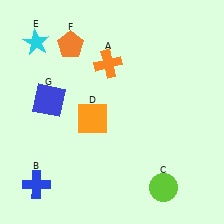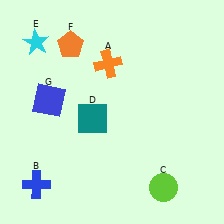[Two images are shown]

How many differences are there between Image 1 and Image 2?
There is 1 difference between the two images.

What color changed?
The square (D) changed from orange in Image 1 to teal in Image 2.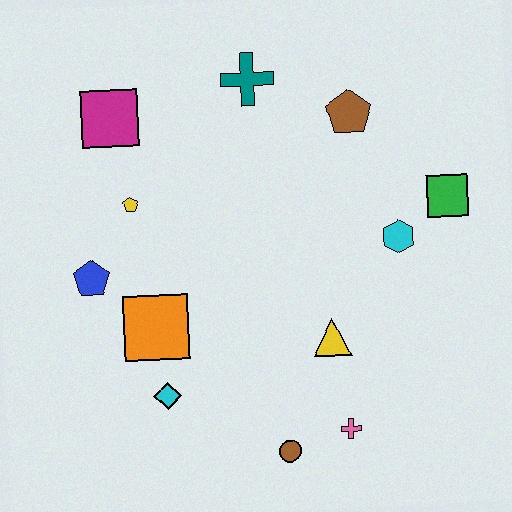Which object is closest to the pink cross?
The brown circle is closest to the pink cross.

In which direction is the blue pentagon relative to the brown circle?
The blue pentagon is to the left of the brown circle.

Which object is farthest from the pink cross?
The magenta square is farthest from the pink cross.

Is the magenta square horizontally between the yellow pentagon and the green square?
No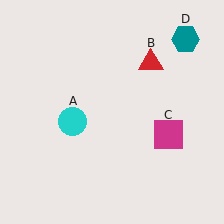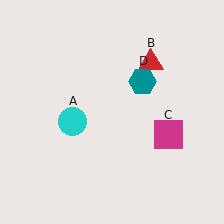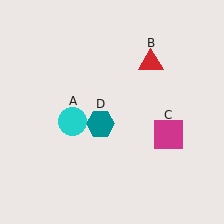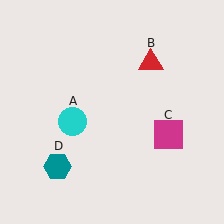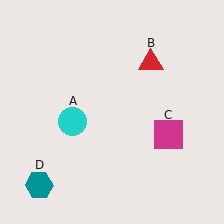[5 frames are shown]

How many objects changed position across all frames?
1 object changed position: teal hexagon (object D).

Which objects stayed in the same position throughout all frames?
Cyan circle (object A) and red triangle (object B) and magenta square (object C) remained stationary.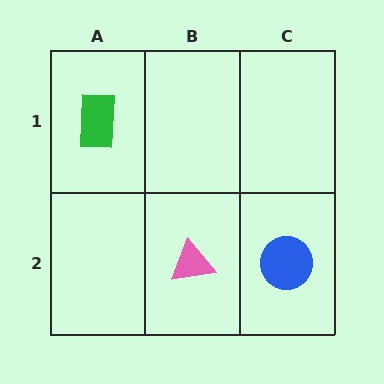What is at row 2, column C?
A blue circle.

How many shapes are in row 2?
2 shapes.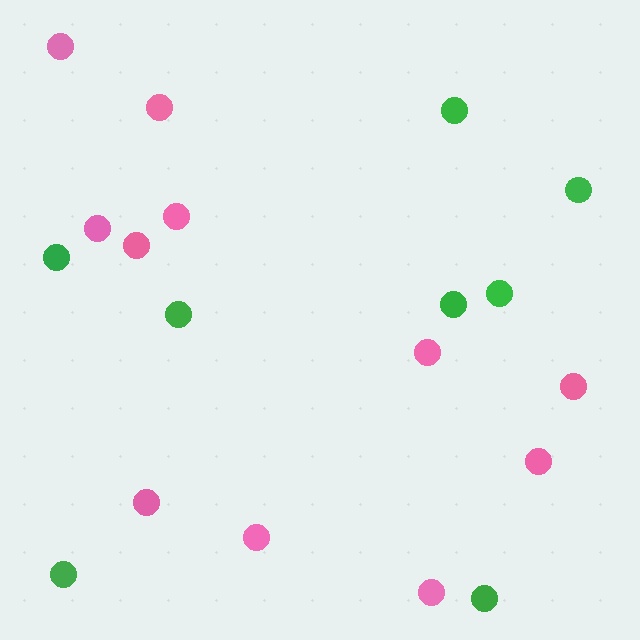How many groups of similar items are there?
There are 2 groups: one group of green circles (8) and one group of pink circles (11).